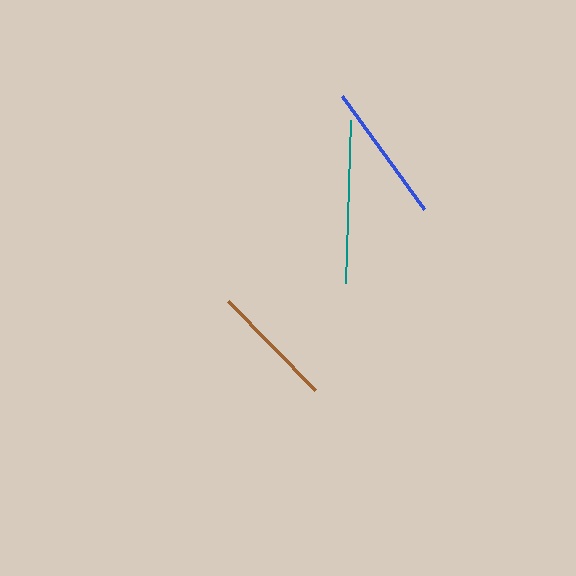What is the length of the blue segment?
The blue segment is approximately 139 pixels long.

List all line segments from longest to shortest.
From longest to shortest: teal, blue, brown.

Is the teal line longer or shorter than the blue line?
The teal line is longer than the blue line.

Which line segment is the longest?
The teal line is the longest at approximately 162 pixels.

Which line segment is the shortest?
The brown line is the shortest at approximately 125 pixels.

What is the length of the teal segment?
The teal segment is approximately 162 pixels long.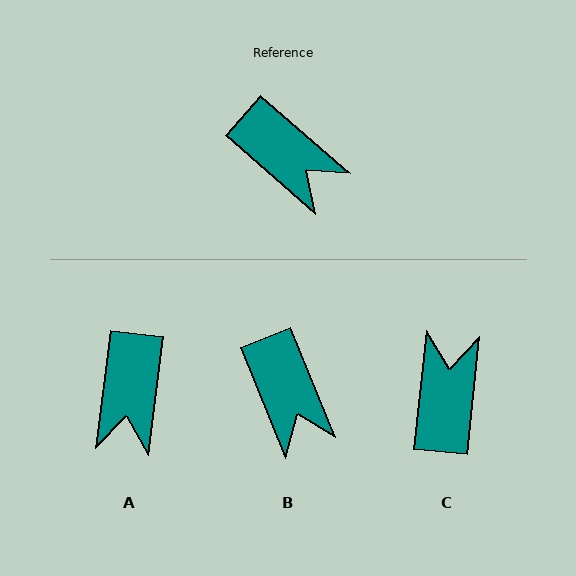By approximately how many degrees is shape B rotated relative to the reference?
Approximately 27 degrees clockwise.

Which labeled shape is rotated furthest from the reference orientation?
C, about 125 degrees away.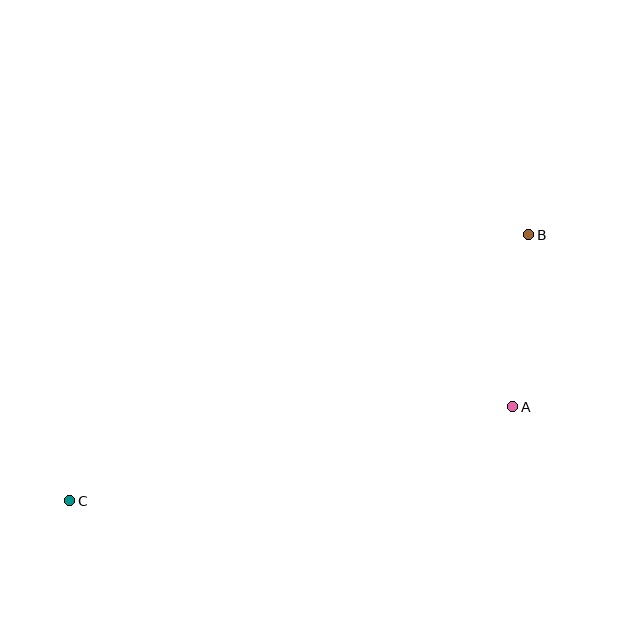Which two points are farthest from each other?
Points B and C are farthest from each other.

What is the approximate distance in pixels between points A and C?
The distance between A and C is approximately 452 pixels.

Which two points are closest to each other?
Points A and B are closest to each other.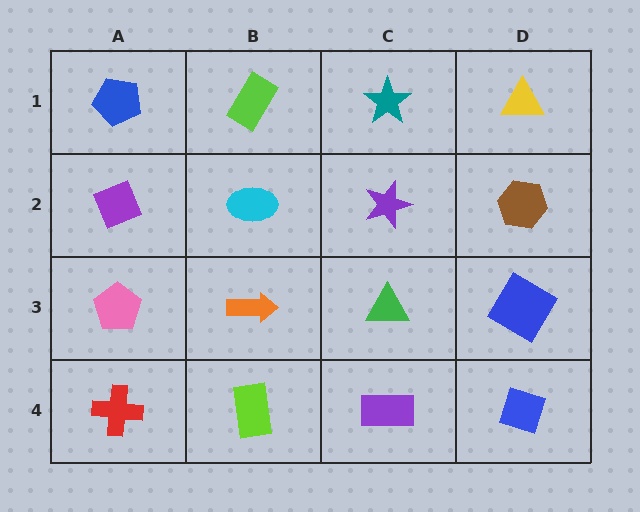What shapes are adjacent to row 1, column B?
A cyan ellipse (row 2, column B), a blue pentagon (row 1, column A), a teal star (row 1, column C).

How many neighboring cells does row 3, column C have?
4.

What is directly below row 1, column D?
A brown hexagon.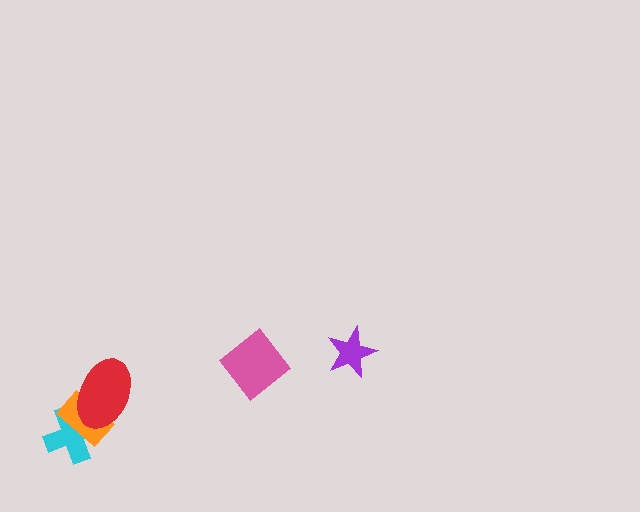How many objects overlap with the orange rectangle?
2 objects overlap with the orange rectangle.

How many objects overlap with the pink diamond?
0 objects overlap with the pink diamond.